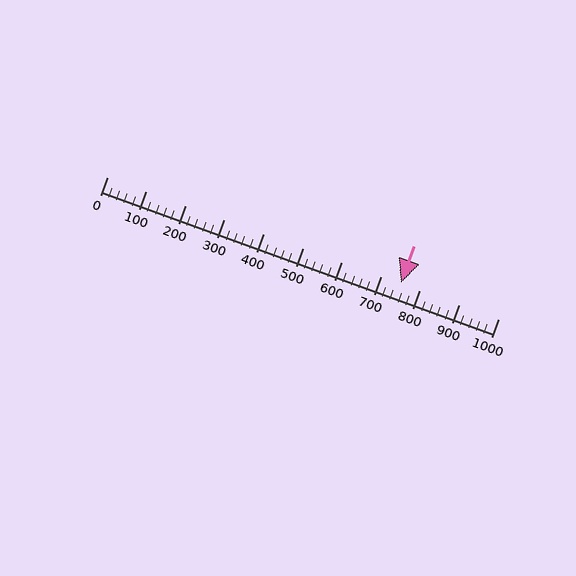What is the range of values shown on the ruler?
The ruler shows values from 0 to 1000.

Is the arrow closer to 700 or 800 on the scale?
The arrow is closer to 800.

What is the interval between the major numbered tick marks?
The major tick marks are spaced 100 units apart.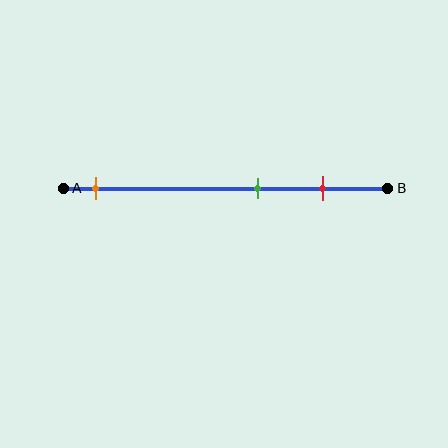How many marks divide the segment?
There are 3 marks dividing the segment.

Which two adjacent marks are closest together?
The green and red marks are the closest adjacent pair.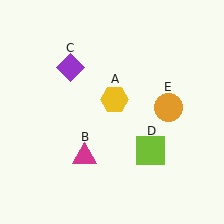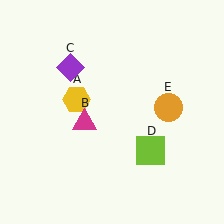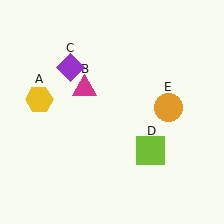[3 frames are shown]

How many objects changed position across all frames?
2 objects changed position: yellow hexagon (object A), magenta triangle (object B).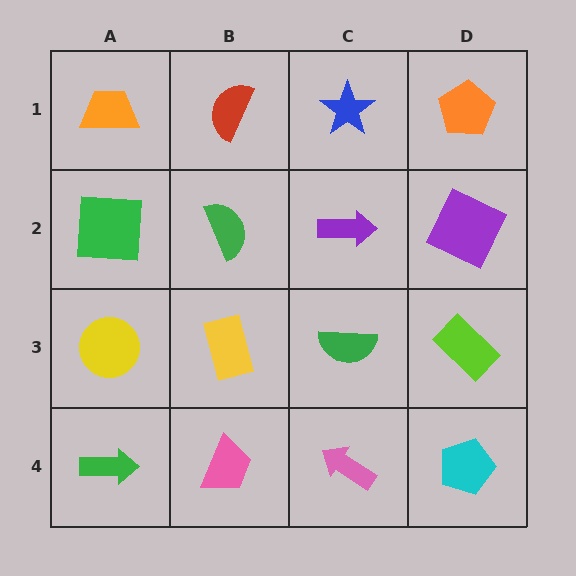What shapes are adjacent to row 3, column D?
A purple square (row 2, column D), a cyan pentagon (row 4, column D), a green semicircle (row 3, column C).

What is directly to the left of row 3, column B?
A yellow circle.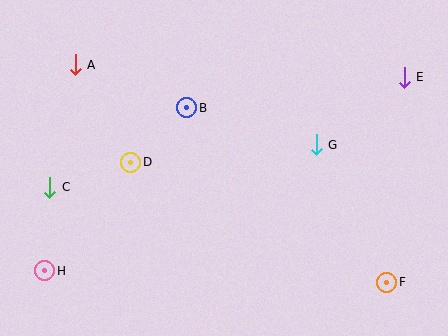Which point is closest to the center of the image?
Point B at (187, 108) is closest to the center.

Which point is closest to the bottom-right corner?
Point F is closest to the bottom-right corner.